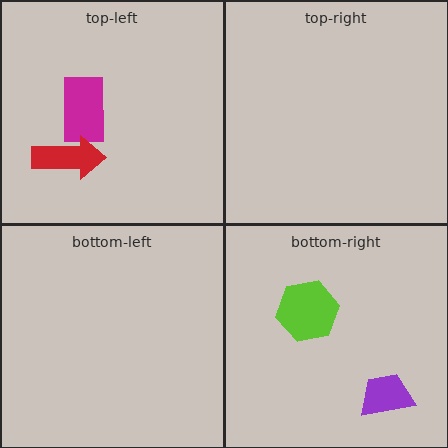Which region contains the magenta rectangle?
The top-left region.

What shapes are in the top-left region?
The magenta rectangle, the red arrow.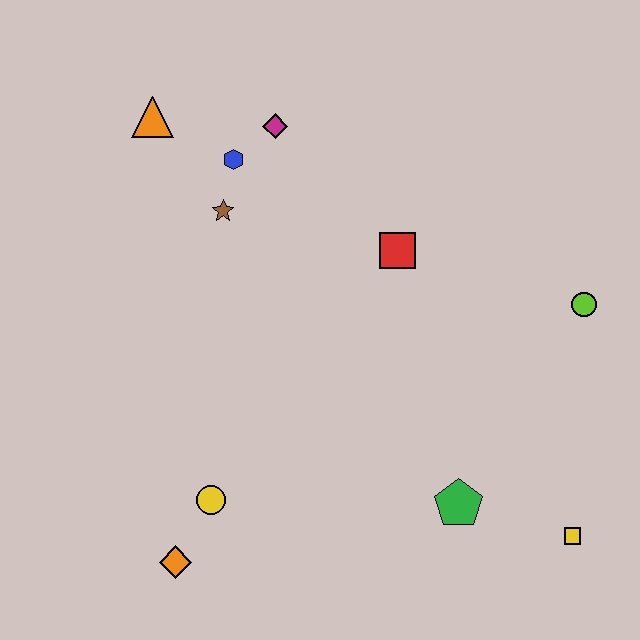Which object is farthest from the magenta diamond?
The yellow square is farthest from the magenta diamond.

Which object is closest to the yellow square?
The green pentagon is closest to the yellow square.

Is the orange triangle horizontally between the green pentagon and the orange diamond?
No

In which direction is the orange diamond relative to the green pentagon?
The orange diamond is to the left of the green pentagon.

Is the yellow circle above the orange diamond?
Yes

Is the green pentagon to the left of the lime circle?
Yes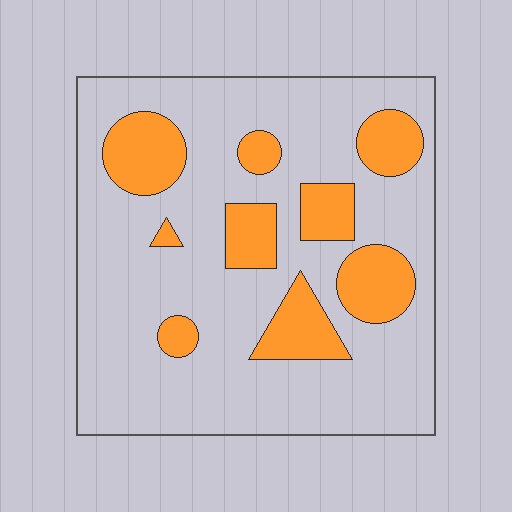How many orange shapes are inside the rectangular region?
9.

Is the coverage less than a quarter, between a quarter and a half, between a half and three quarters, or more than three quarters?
Less than a quarter.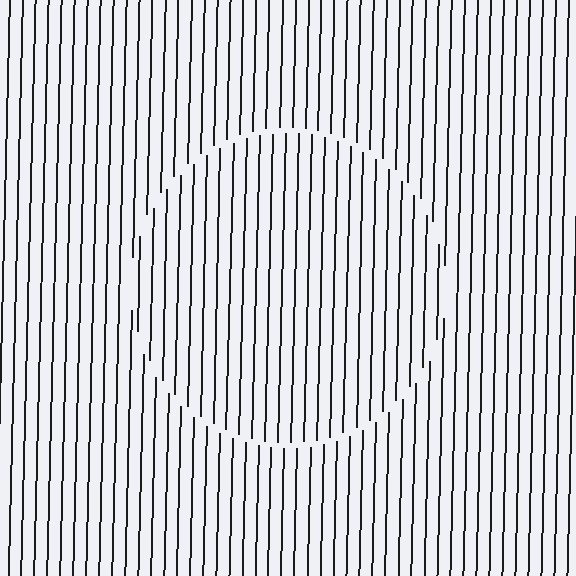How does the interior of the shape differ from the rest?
The interior of the shape contains the same grating, shifted by half a period — the contour is defined by the phase discontinuity where line-ends from the inner and outer gratings abut.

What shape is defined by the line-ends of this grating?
An illusory circle. The interior of the shape contains the same grating, shifted by half a period — the contour is defined by the phase discontinuity where line-ends from the inner and outer gratings abut.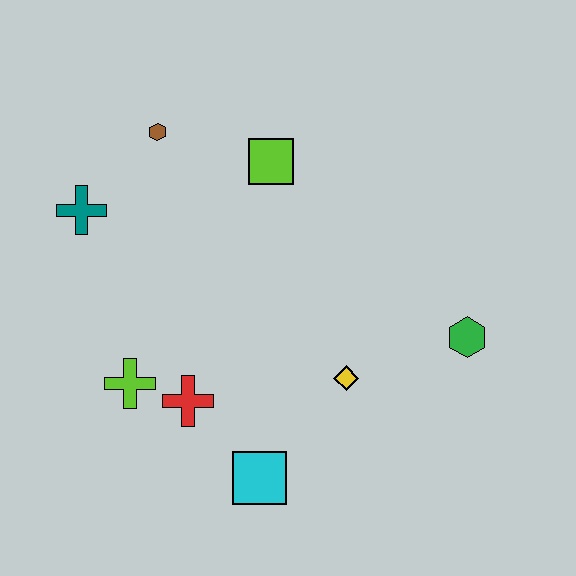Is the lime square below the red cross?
No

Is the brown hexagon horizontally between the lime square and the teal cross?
Yes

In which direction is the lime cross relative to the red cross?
The lime cross is to the left of the red cross.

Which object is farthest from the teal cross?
The green hexagon is farthest from the teal cross.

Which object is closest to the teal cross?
The brown hexagon is closest to the teal cross.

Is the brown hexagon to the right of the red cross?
No